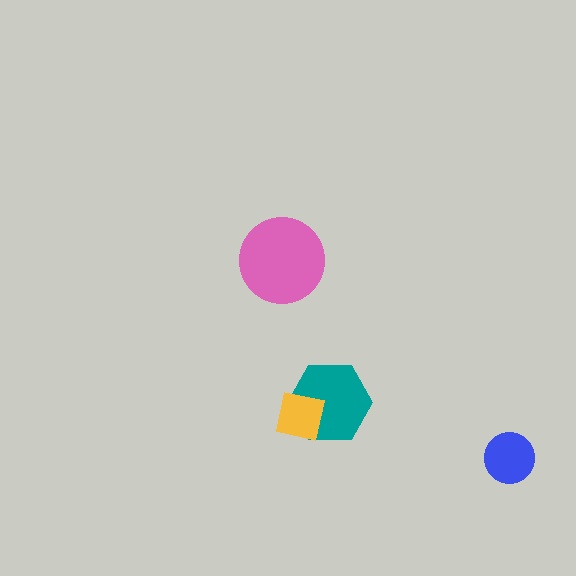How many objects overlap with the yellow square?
1 object overlaps with the yellow square.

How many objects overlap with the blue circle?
0 objects overlap with the blue circle.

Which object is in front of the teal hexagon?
The yellow square is in front of the teal hexagon.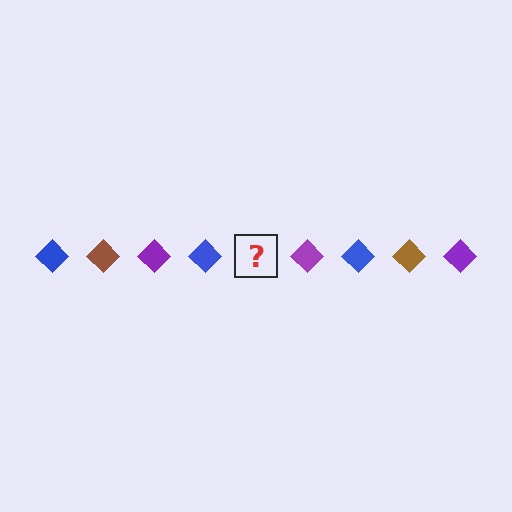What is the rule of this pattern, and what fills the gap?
The rule is that the pattern cycles through blue, brown, purple diamonds. The gap should be filled with a brown diamond.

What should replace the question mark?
The question mark should be replaced with a brown diamond.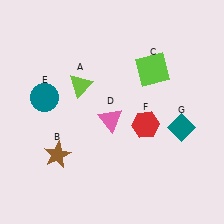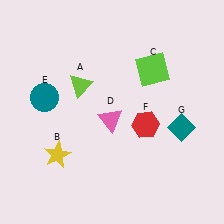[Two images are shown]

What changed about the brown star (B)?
In Image 1, B is brown. In Image 2, it changed to yellow.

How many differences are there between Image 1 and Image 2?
There is 1 difference between the two images.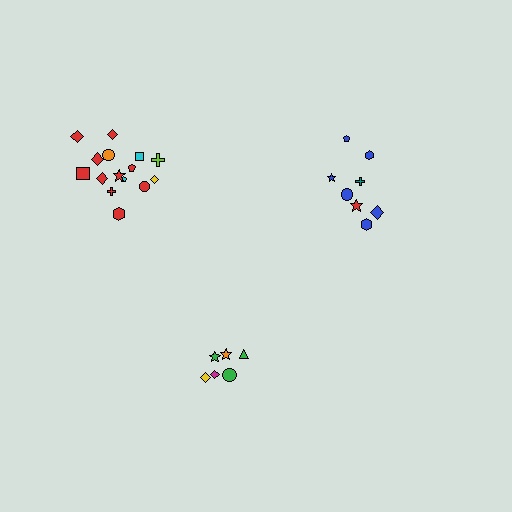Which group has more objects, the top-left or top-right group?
The top-left group.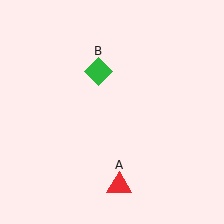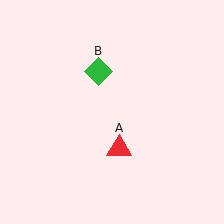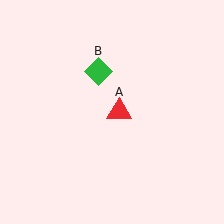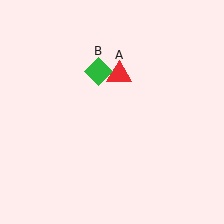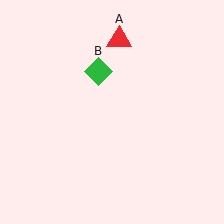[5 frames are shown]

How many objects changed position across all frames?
1 object changed position: red triangle (object A).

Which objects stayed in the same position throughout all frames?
Green diamond (object B) remained stationary.